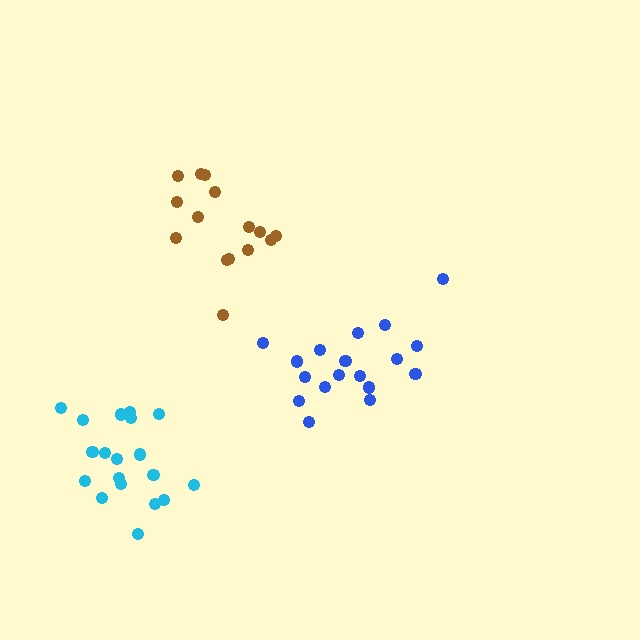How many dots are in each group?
Group 1: 19 dots, Group 2: 15 dots, Group 3: 18 dots (52 total).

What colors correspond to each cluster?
The clusters are colored: cyan, brown, blue.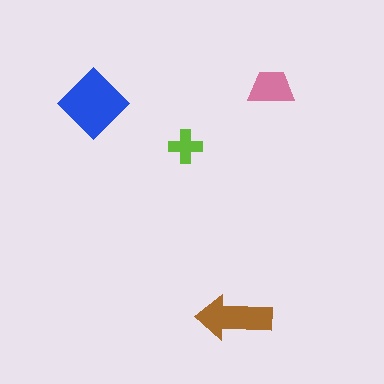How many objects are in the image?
There are 4 objects in the image.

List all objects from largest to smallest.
The blue diamond, the brown arrow, the pink trapezoid, the lime cross.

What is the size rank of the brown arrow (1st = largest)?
2nd.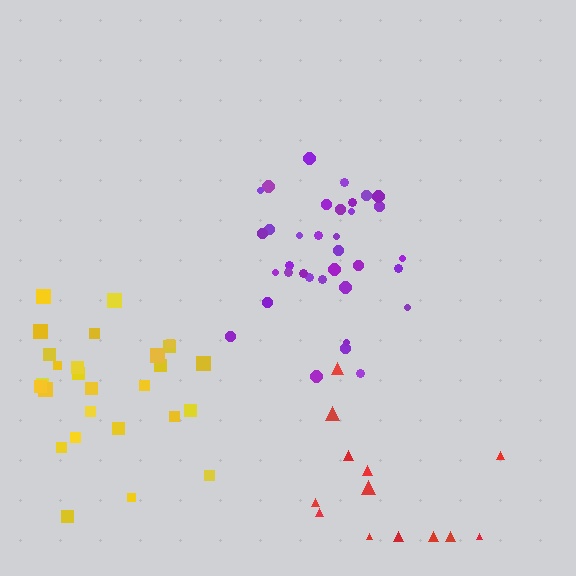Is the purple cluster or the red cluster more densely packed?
Purple.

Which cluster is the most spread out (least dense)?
Red.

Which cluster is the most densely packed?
Purple.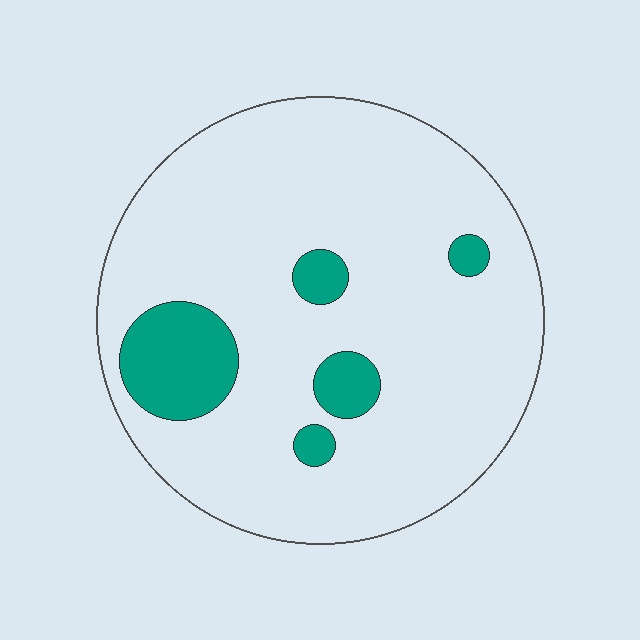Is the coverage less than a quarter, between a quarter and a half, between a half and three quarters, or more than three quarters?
Less than a quarter.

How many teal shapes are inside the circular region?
5.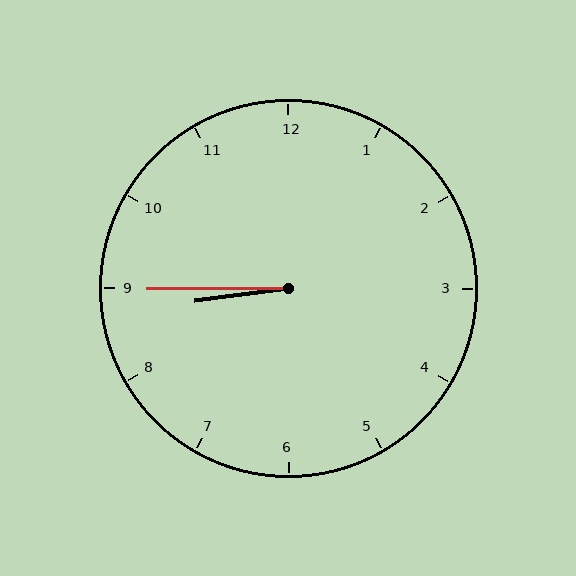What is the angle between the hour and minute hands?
Approximately 8 degrees.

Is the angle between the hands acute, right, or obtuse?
It is acute.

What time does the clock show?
8:45.